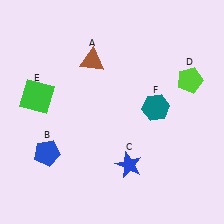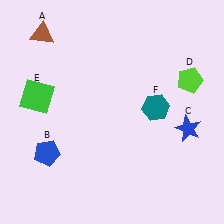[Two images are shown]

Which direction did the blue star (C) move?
The blue star (C) moved right.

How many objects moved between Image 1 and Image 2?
2 objects moved between the two images.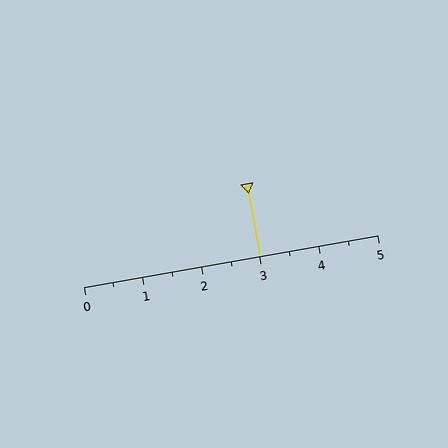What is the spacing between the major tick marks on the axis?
The major ticks are spaced 1 apart.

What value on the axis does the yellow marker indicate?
The marker indicates approximately 3.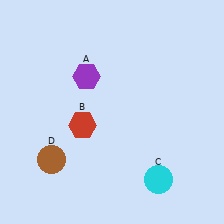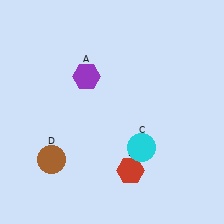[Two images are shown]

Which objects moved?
The objects that moved are: the red hexagon (B), the cyan circle (C).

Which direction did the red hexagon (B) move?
The red hexagon (B) moved right.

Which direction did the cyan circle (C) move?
The cyan circle (C) moved up.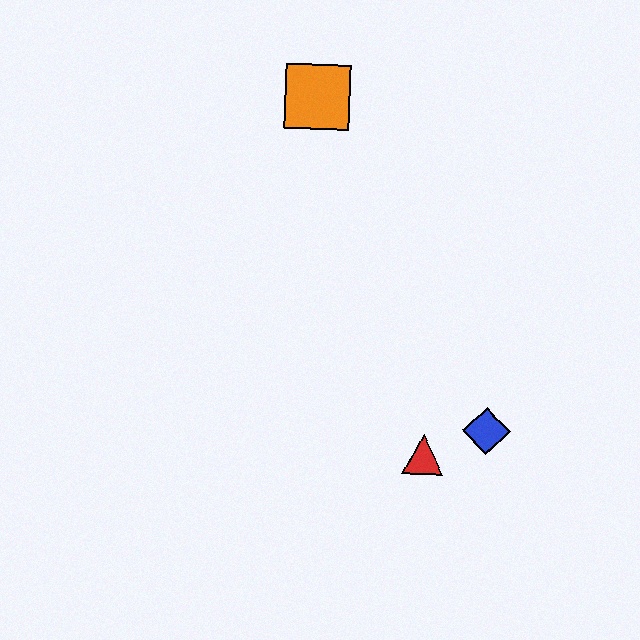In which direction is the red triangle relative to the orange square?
The red triangle is below the orange square.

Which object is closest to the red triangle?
The blue diamond is closest to the red triangle.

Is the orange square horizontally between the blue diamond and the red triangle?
No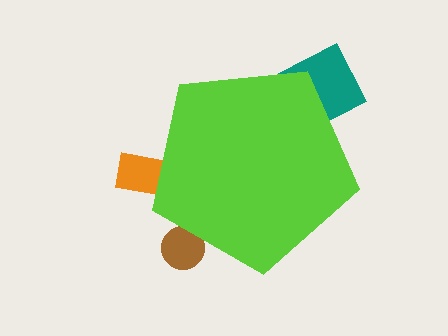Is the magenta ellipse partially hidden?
Yes, the magenta ellipse is partially hidden behind the lime pentagon.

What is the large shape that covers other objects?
A lime pentagon.